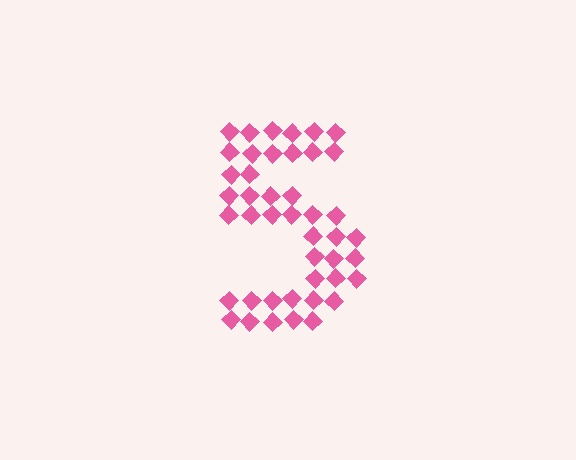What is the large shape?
The large shape is the digit 5.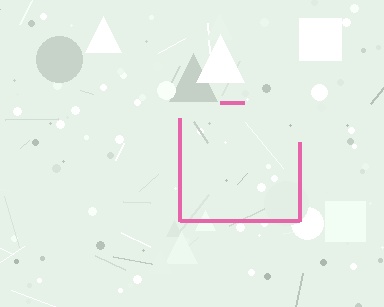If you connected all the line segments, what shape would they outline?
They would outline a square.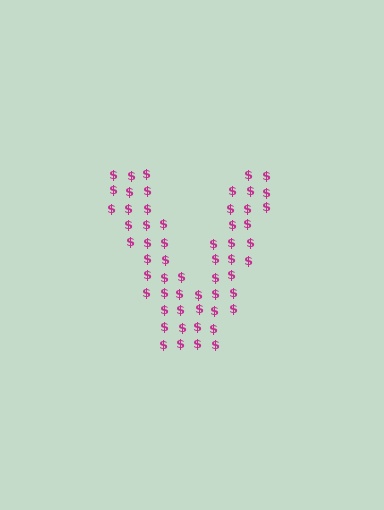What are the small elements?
The small elements are dollar signs.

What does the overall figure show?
The overall figure shows the letter V.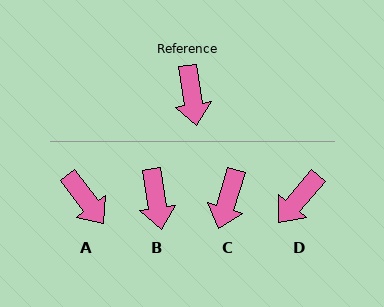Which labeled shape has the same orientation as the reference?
B.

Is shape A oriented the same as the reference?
No, it is off by about 28 degrees.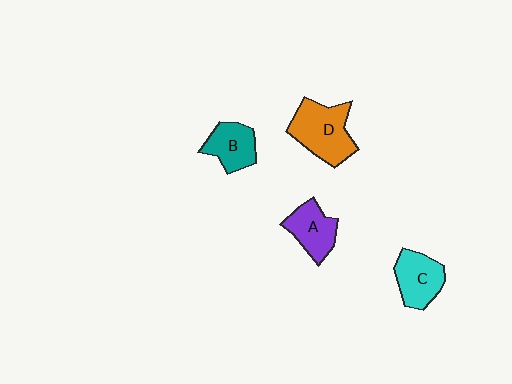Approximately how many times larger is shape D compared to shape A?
Approximately 1.4 times.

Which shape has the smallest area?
Shape B (teal).